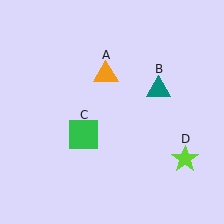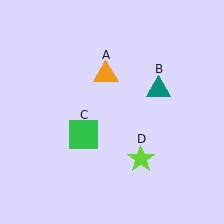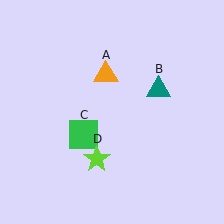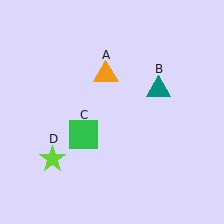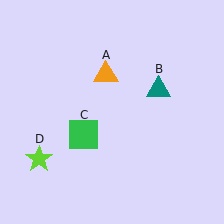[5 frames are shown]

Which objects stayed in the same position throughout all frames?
Orange triangle (object A) and teal triangle (object B) and green square (object C) remained stationary.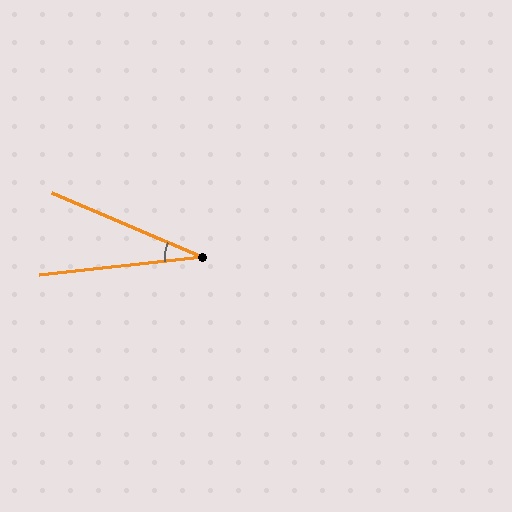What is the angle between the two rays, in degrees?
Approximately 30 degrees.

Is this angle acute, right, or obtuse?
It is acute.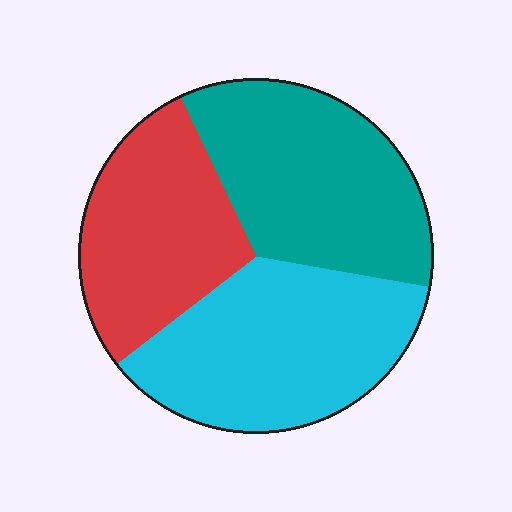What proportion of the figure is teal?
Teal covers around 35% of the figure.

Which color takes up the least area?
Red, at roughly 30%.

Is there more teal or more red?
Teal.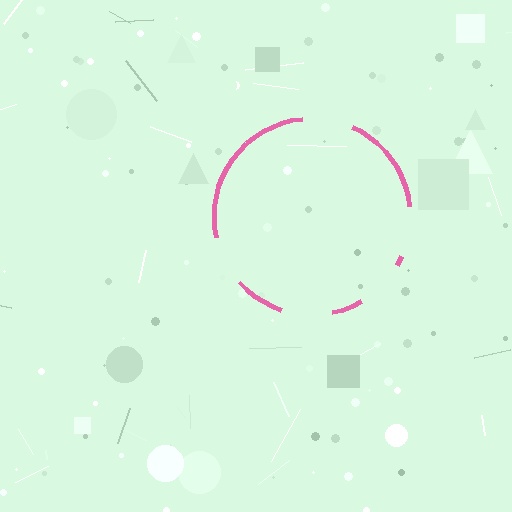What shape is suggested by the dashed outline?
The dashed outline suggests a circle.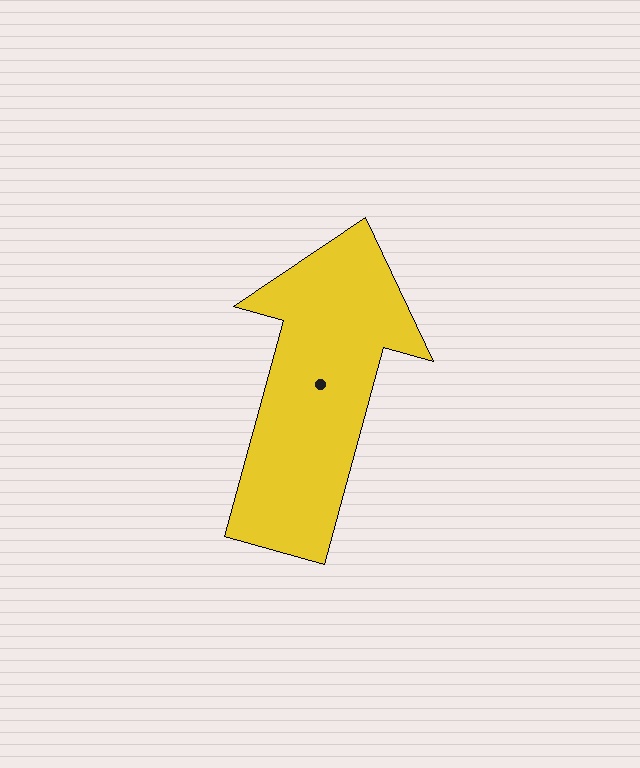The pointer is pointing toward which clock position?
Roughly 1 o'clock.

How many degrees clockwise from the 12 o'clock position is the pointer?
Approximately 15 degrees.